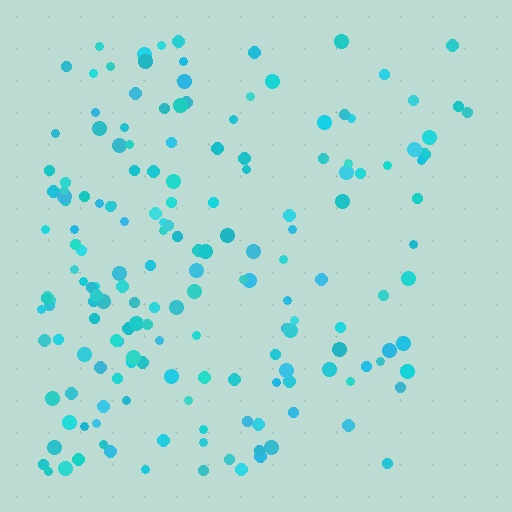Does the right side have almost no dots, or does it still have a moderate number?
Still a moderate number, just noticeably fewer than the left.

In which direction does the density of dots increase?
From right to left, with the left side densest.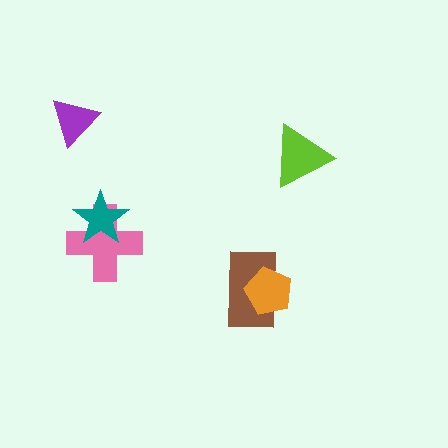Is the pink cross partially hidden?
Yes, it is partially covered by another shape.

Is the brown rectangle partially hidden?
Yes, it is partially covered by another shape.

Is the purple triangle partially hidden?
No, no other shape covers it.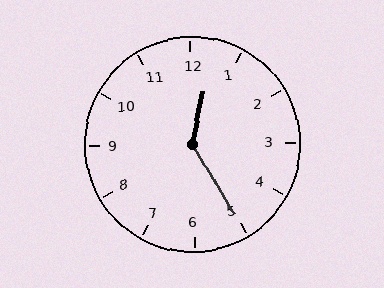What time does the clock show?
12:25.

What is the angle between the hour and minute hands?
Approximately 138 degrees.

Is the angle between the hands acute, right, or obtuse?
It is obtuse.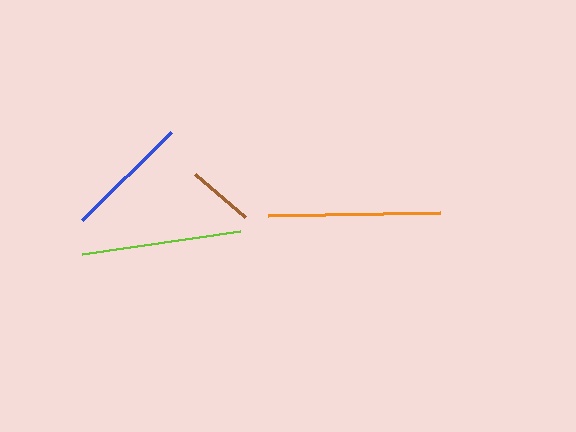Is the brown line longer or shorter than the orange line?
The orange line is longer than the brown line.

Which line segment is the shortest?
The brown line is the shortest at approximately 65 pixels.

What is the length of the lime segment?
The lime segment is approximately 160 pixels long.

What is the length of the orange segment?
The orange segment is approximately 171 pixels long.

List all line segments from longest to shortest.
From longest to shortest: orange, lime, blue, brown.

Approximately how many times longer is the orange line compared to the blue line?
The orange line is approximately 1.4 times the length of the blue line.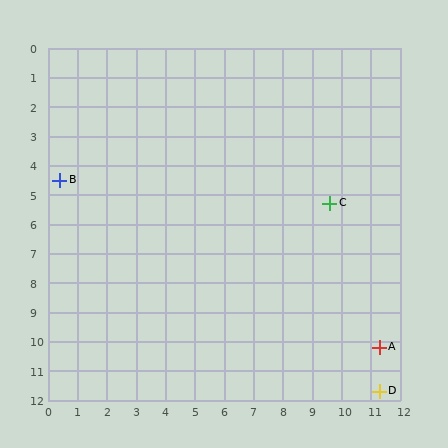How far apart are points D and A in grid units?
Points D and A are about 1.5 grid units apart.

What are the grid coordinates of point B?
Point B is at approximately (0.4, 4.5).